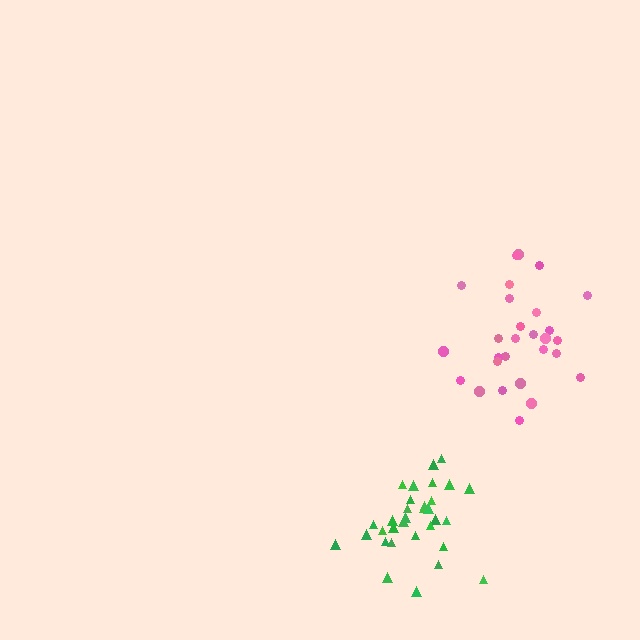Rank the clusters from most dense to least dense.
green, pink.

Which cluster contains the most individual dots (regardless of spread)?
Green (32).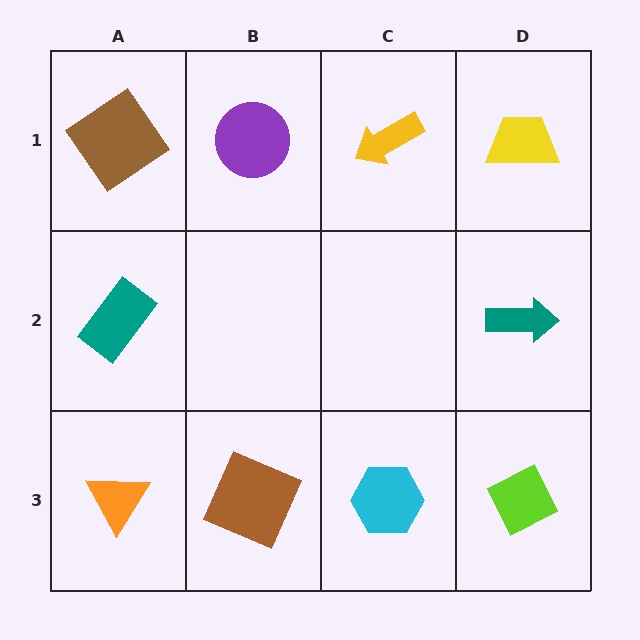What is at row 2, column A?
A teal rectangle.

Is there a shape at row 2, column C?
No, that cell is empty.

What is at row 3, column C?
A cyan hexagon.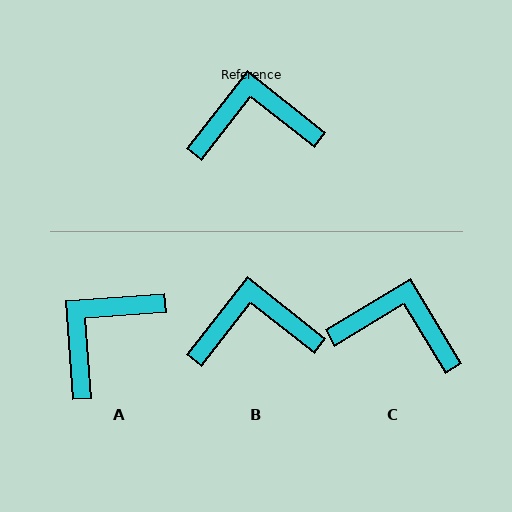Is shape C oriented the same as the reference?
No, it is off by about 20 degrees.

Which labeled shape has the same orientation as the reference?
B.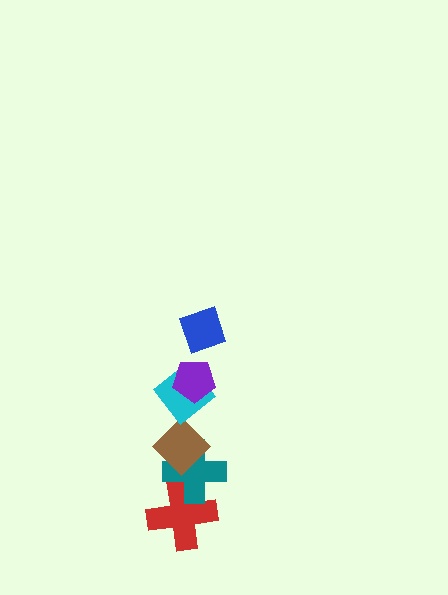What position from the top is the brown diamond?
The brown diamond is 4th from the top.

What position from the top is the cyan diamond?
The cyan diamond is 3rd from the top.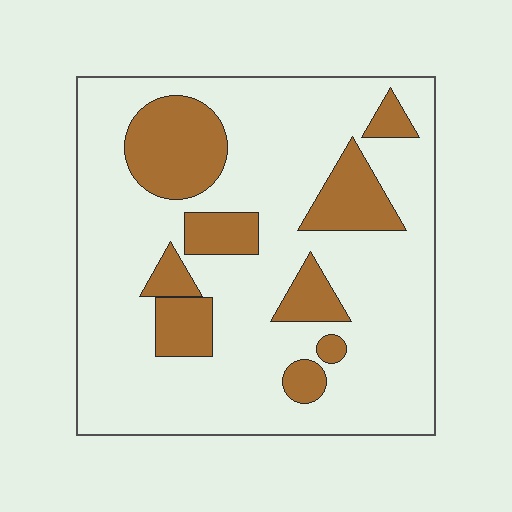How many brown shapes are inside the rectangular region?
9.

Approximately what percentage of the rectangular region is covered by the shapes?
Approximately 20%.